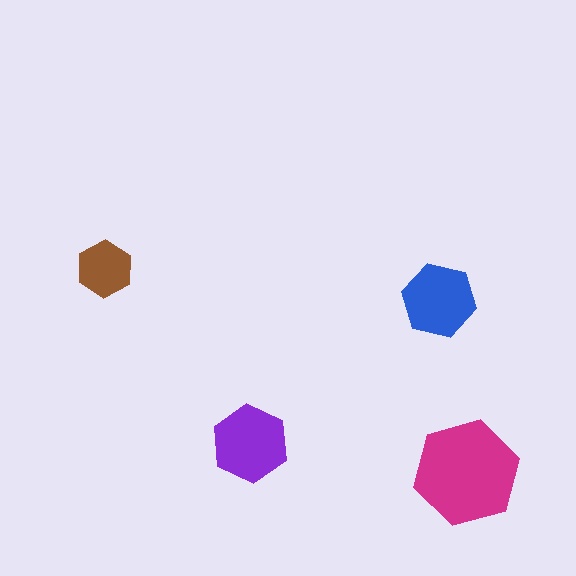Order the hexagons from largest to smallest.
the magenta one, the purple one, the blue one, the brown one.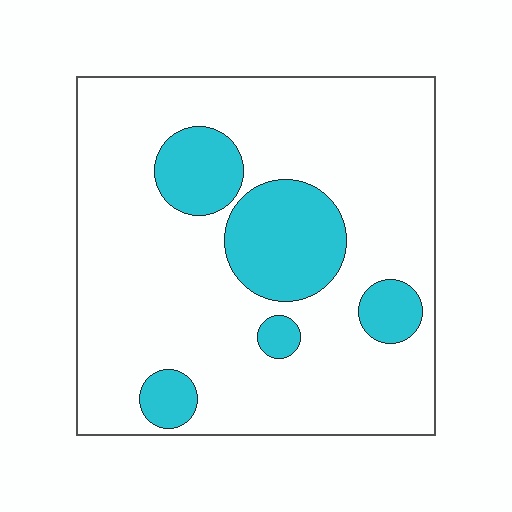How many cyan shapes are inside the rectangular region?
5.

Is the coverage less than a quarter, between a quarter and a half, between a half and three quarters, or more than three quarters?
Less than a quarter.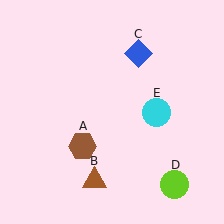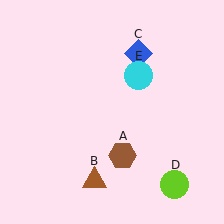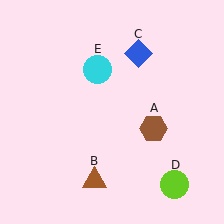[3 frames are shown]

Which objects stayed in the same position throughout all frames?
Brown triangle (object B) and blue diamond (object C) and lime circle (object D) remained stationary.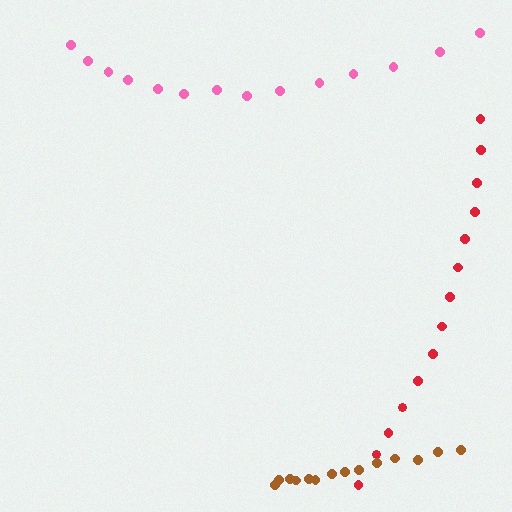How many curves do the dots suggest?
There are 3 distinct paths.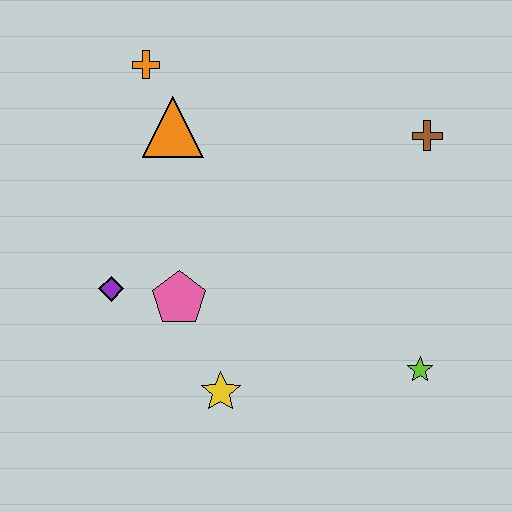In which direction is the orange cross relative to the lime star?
The orange cross is above the lime star.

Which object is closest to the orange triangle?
The orange cross is closest to the orange triangle.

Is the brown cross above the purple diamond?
Yes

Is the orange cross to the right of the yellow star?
No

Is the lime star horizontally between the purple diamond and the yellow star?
No